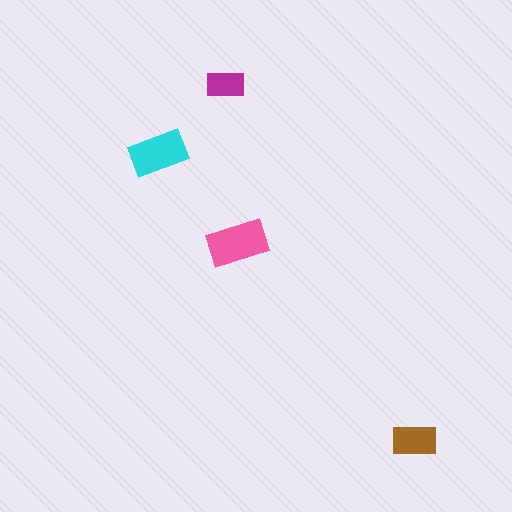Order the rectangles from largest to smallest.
the pink one, the cyan one, the brown one, the magenta one.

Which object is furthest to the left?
The cyan rectangle is leftmost.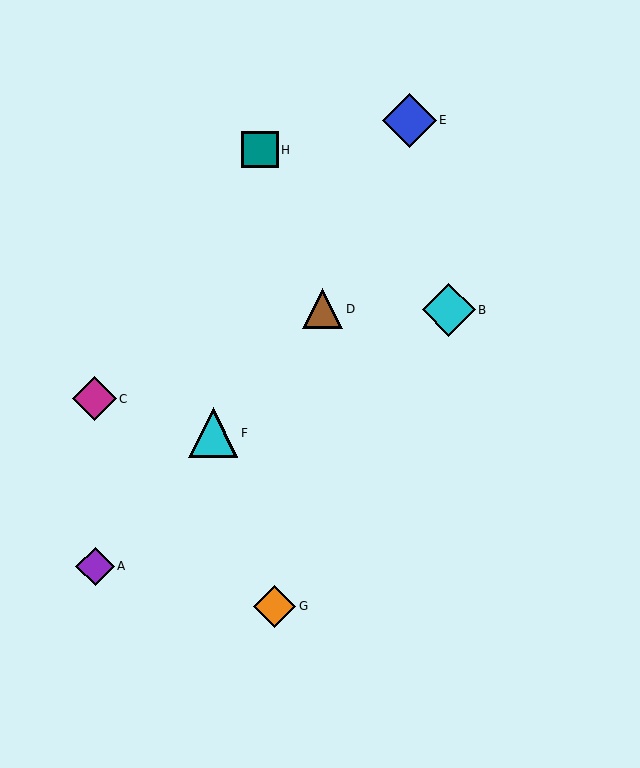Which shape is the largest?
The blue diamond (labeled E) is the largest.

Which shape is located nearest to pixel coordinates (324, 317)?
The brown triangle (labeled D) at (322, 309) is nearest to that location.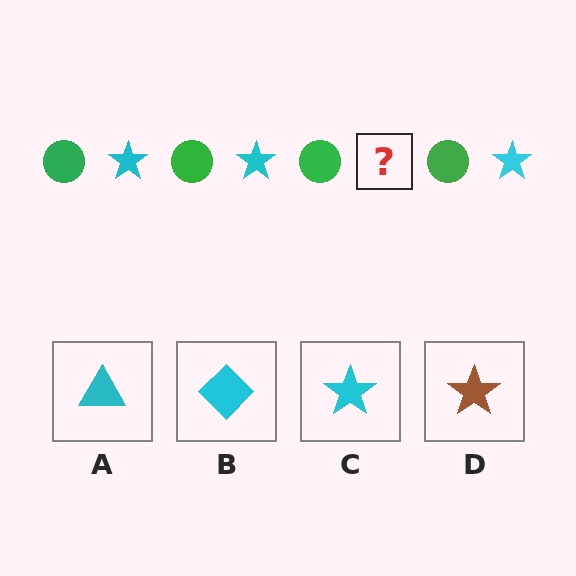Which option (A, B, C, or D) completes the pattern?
C.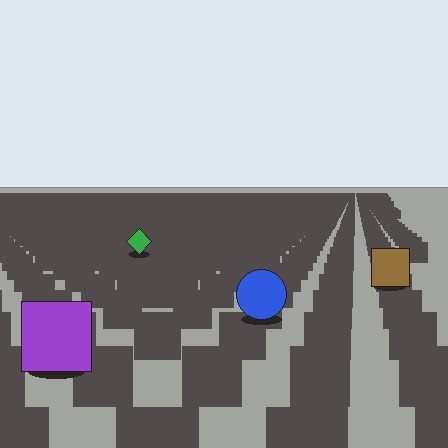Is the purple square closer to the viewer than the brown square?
Yes. The purple square is closer — you can tell from the texture gradient: the ground texture is coarser near it.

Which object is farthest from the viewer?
The green diamond is farthest from the viewer. It appears smaller and the ground texture around it is denser.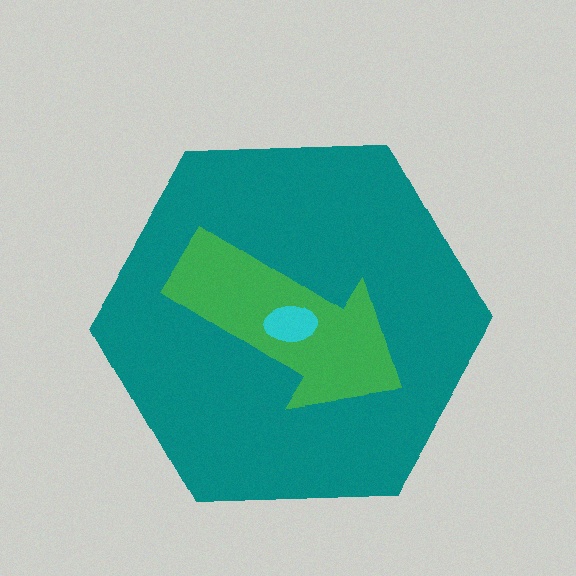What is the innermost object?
The cyan ellipse.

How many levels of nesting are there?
3.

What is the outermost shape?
The teal hexagon.